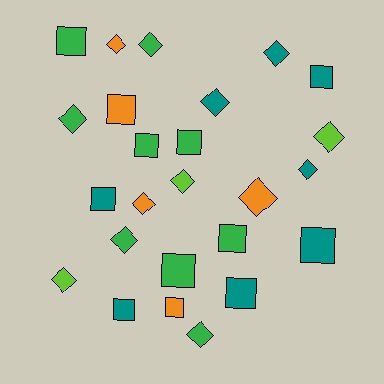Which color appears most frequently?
Green, with 9 objects.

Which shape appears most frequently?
Diamond, with 13 objects.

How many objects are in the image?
There are 25 objects.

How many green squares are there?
There are 5 green squares.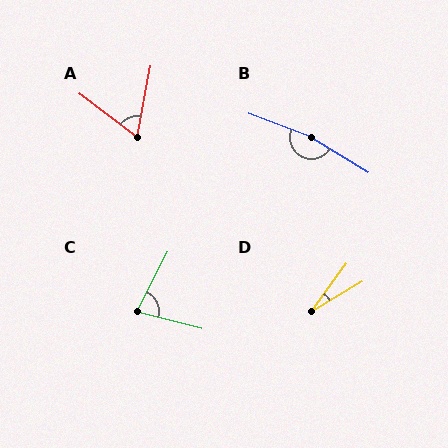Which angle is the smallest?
D, at approximately 23 degrees.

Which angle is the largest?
B, at approximately 169 degrees.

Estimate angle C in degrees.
Approximately 78 degrees.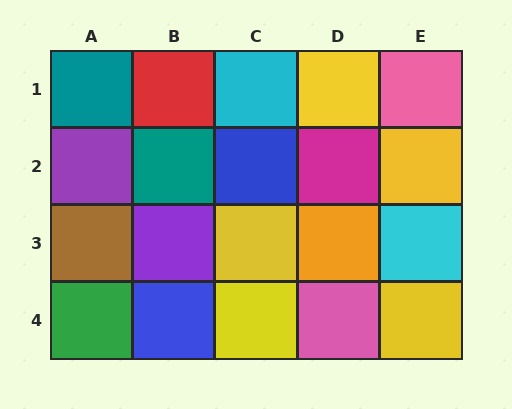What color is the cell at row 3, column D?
Orange.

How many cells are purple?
2 cells are purple.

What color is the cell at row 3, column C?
Yellow.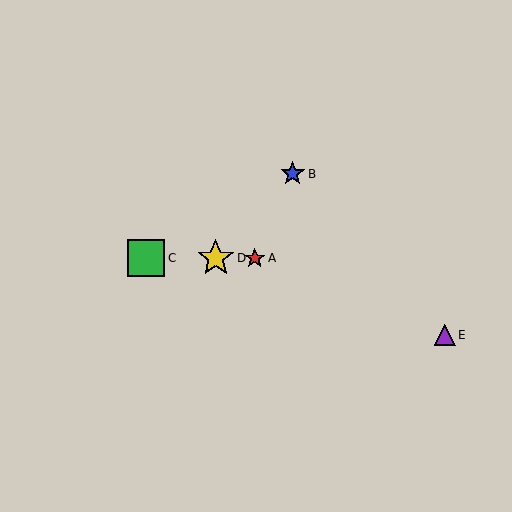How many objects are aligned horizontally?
3 objects (A, C, D) are aligned horizontally.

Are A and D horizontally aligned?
Yes, both are at y≈258.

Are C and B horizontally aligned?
No, C is at y≈258 and B is at y≈174.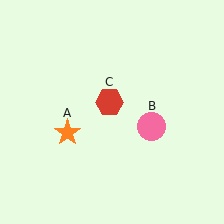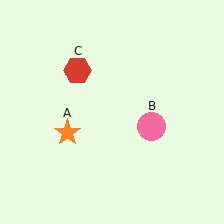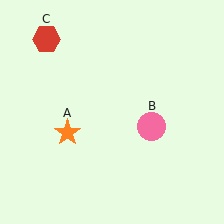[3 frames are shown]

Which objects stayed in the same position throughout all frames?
Orange star (object A) and pink circle (object B) remained stationary.